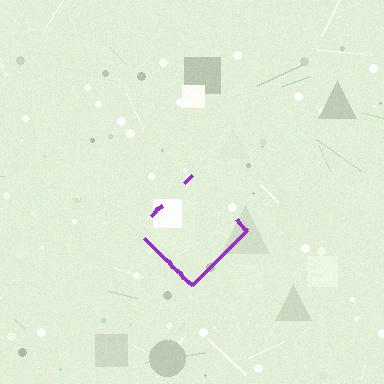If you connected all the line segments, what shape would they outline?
They would outline a diamond.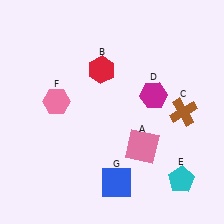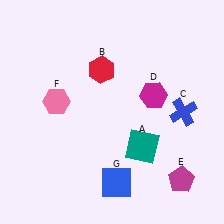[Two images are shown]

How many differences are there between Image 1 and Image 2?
There are 3 differences between the two images.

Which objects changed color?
A changed from pink to teal. C changed from brown to blue. E changed from cyan to magenta.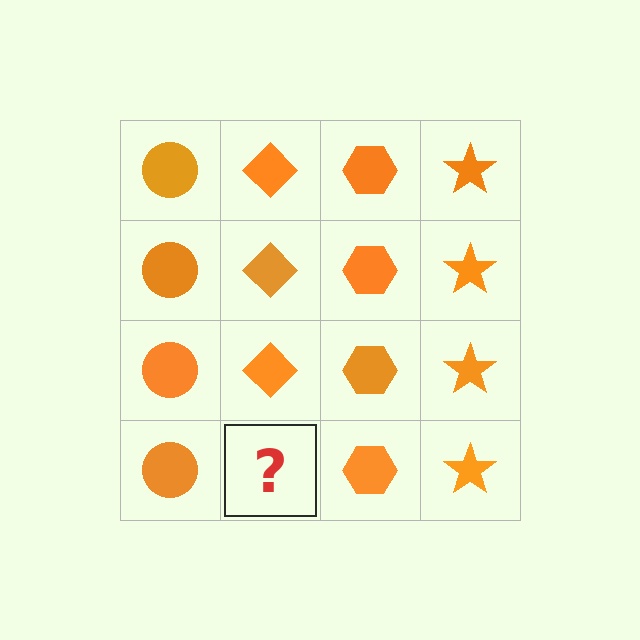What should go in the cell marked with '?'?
The missing cell should contain an orange diamond.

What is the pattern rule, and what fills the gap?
The rule is that each column has a consistent shape. The gap should be filled with an orange diamond.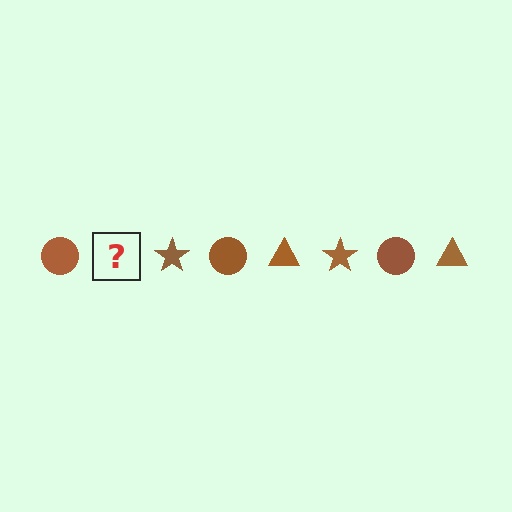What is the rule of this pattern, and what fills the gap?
The rule is that the pattern cycles through circle, triangle, star shapes in brown. The gap should be filled with a brown triangle.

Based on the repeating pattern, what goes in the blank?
The blank should be a brown triangle.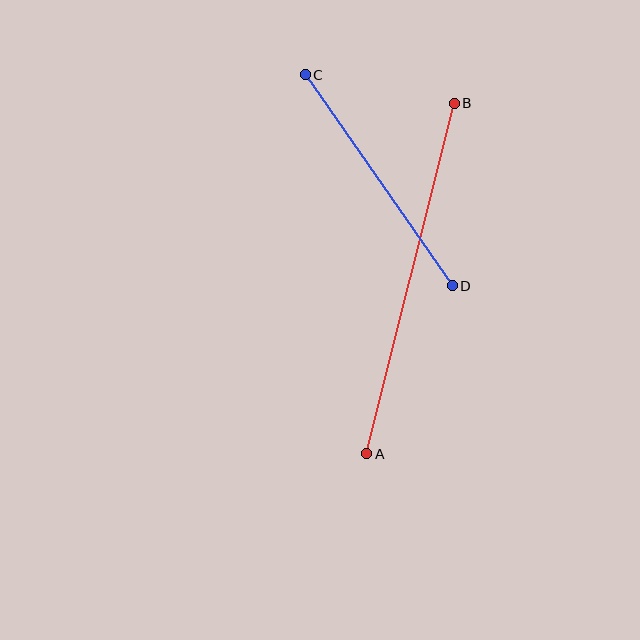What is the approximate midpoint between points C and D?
The midpoint is at approximately (379, 180) pixels.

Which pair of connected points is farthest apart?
Points A and B are farthest apart.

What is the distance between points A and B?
The distance is approximately 361 pixels.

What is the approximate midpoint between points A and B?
The midpoint is at approximately (410, 279) pixels.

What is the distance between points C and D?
The distance is approximately 257 pixels.